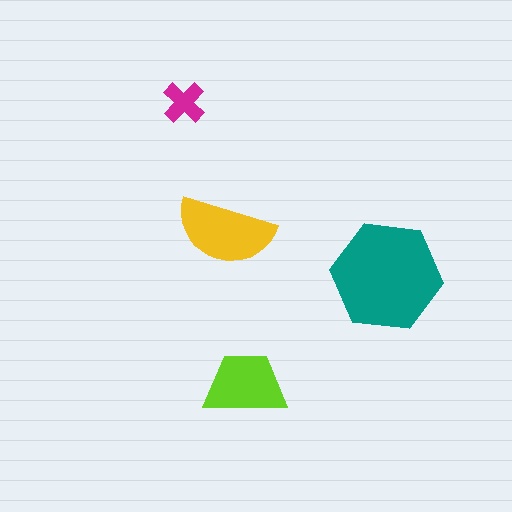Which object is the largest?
The teal hexagon.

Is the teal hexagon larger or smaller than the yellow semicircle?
Larger.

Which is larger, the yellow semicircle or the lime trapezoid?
The yellow semicircle.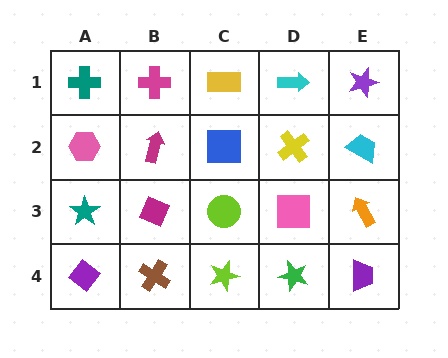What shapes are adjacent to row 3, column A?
A pink hexagon (row 2, column A), a purple diamond (row 4, column A), a magenta diamond (row 3, column B).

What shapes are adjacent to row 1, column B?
A magenta arrow (row 2, column B), a teal cross (row 1, column A), a yellow rectangle (row 1, column C).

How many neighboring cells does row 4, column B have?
3.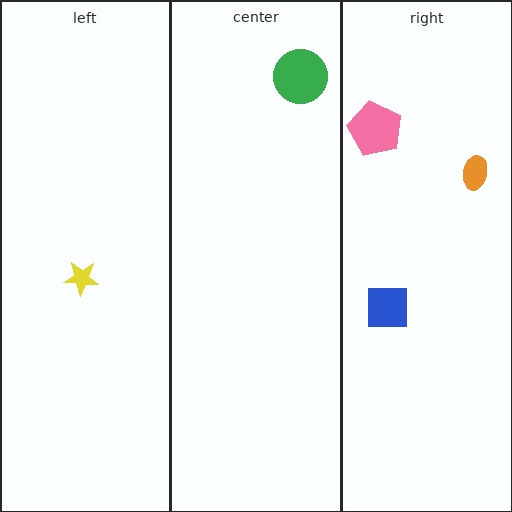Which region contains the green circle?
The center region.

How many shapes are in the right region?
3.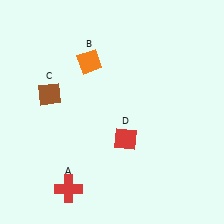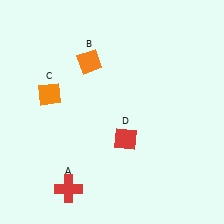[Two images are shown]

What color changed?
The diamond (C) changed from brown in Image 1 to orange in Image 2.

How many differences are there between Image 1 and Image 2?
There is 1 difference between the two images.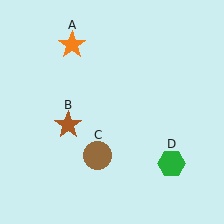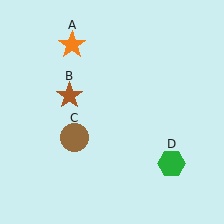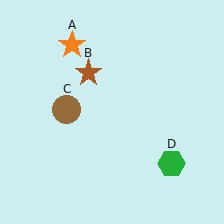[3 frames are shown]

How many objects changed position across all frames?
2 objects changed position: brown star (object B), brown circle (object C).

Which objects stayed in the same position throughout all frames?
Orange star (object A) and green hexagon (object D) remained stationary.